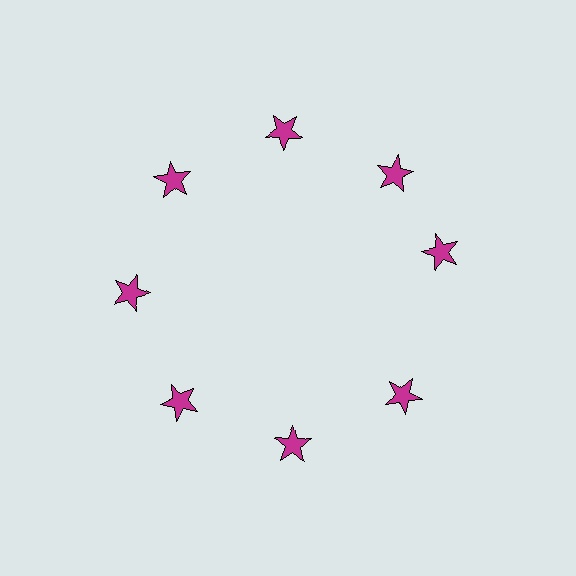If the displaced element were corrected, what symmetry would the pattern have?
It would have 8-fold rotational symmetry — the pattern would map onto itself every 45 degrees.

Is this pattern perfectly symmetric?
No. The 8 magenta stars are arranged in a ring, but one element near the 3 o'clock position is rotated out of alignment along the ring, breaking the 8-fold rotational symmetry.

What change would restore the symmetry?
The symmetry would be restored by rotating it back into even spacing with its neighbors so that all 8 stars sit at equal angles and equal distance from the center.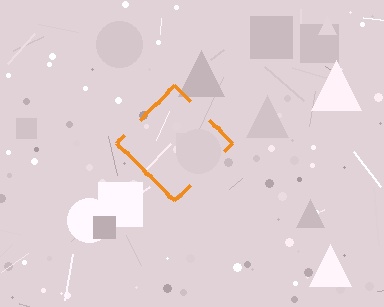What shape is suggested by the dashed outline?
The dashed outline suggests a diamond.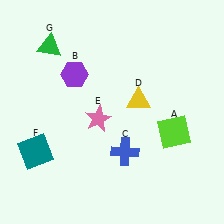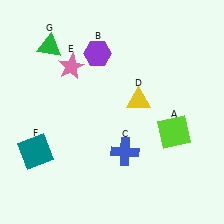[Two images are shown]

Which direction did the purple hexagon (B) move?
The purple hexagon (B) moved right.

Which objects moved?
The objects that moved are: the purple hexagon (B), the pink star (E).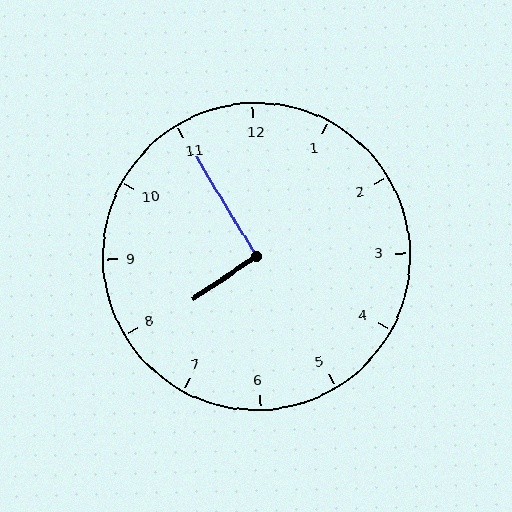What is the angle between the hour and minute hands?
Approximately 92 degrees.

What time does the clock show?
7:55.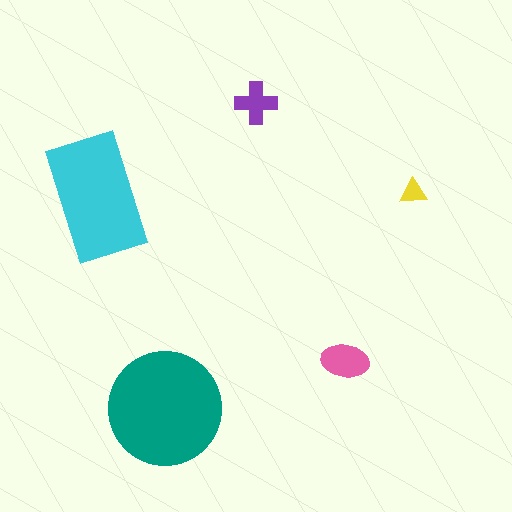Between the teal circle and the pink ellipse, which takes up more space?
The teal circle.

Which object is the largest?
The teal circle.